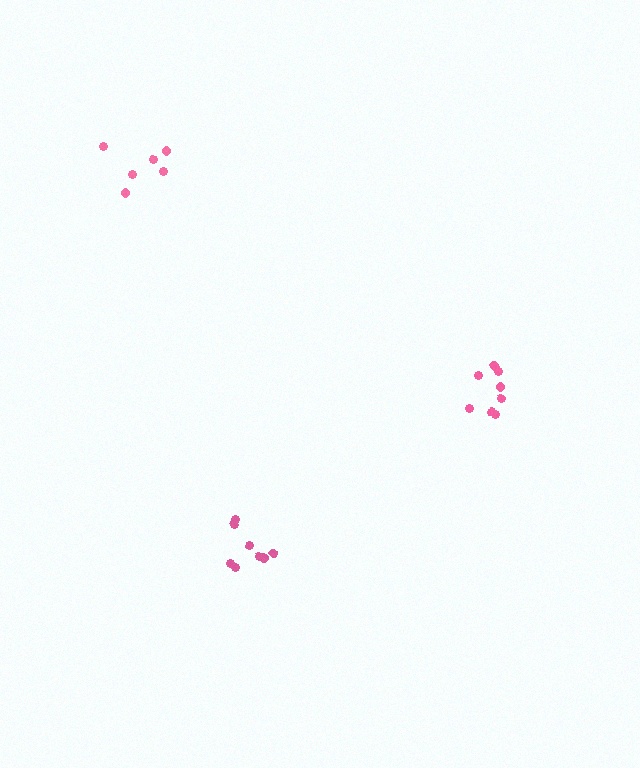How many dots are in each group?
Group 1: 8 dots, Group 2: 8 dots, Group 3: 6 dots (22 total).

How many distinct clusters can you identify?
There are 3 distinct clusters.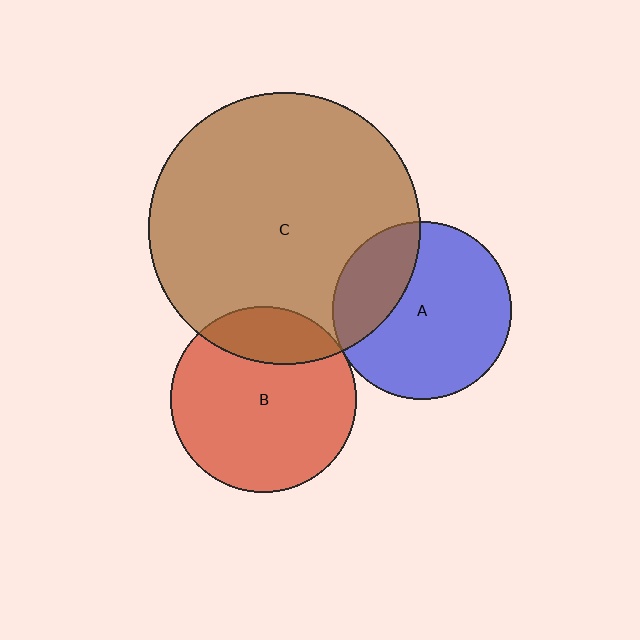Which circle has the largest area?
Circle C (brown).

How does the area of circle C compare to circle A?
Approximately 2.3 times.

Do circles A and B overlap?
Yes.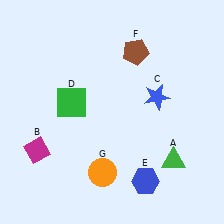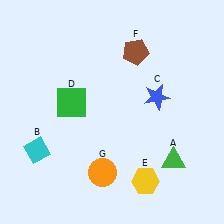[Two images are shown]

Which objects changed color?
B changed from magenta to cyan. E changed from blue to yellow.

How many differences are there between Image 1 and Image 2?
There are 2 differences between the two images.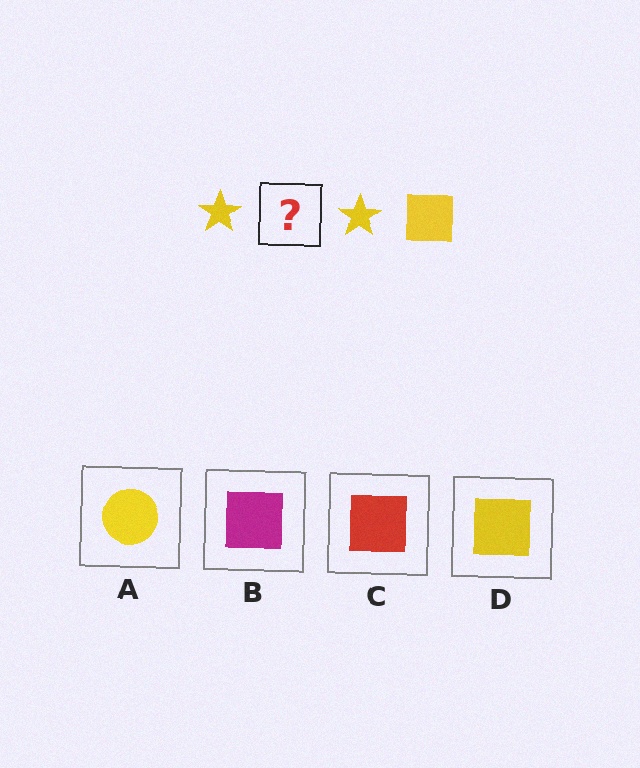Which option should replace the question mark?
Option D.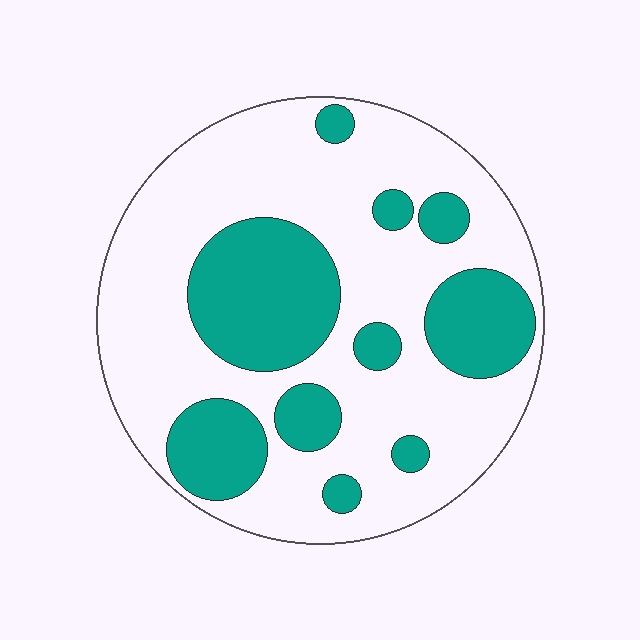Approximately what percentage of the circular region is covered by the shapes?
Approximately 30%.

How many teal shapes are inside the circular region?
10.